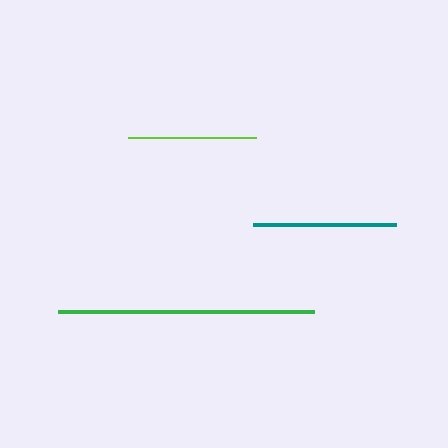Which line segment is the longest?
The green line is the longest at approximately 256 pixels.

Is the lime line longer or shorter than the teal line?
The teal line is longer than the lime line.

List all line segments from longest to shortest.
From longest to shortest: green, teal, lime.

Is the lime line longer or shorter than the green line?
The green line is longer than the lime line.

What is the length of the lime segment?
The lime segment is approximately 127 pixels long.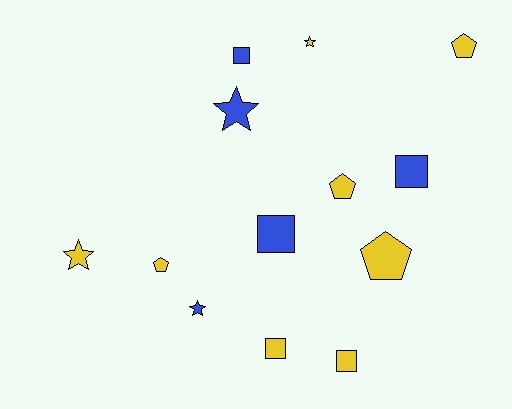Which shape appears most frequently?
Square, with 5 objects.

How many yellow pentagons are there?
There are 4 yellow pentagons.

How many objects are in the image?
There are 13 objects.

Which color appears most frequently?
Yellow, with 8 objects.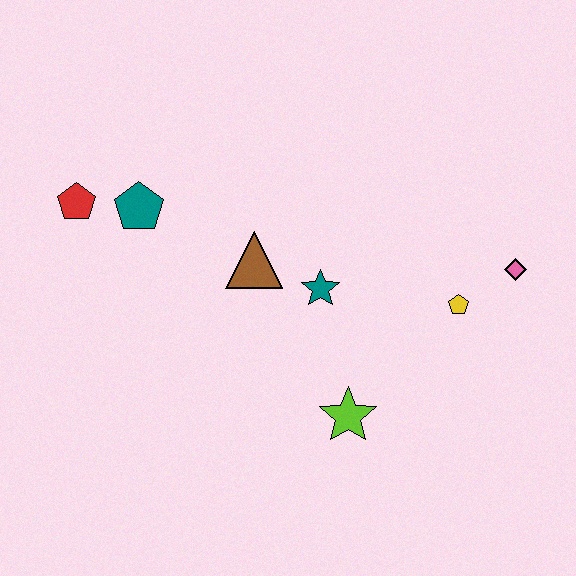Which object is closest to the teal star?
The brown triangle is closest to the teal star.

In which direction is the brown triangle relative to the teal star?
The brown triangle is to the left of the teal star.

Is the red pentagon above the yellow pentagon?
Yes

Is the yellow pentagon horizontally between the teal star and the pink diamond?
Yes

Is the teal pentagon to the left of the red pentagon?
No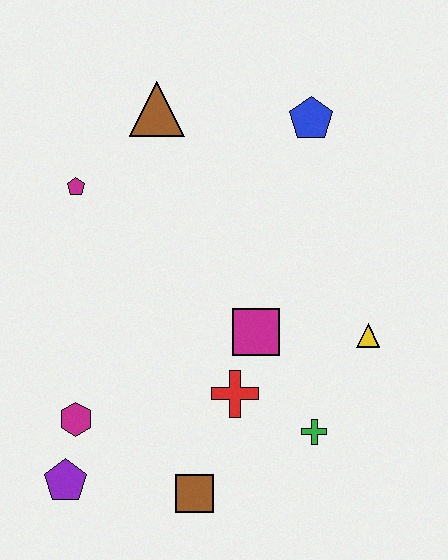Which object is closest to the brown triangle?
The magenta pentagon is closest to the brown triangle.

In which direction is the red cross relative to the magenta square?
The red cross is below the magenta square.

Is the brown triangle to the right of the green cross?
No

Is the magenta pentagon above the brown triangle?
No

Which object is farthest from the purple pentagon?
The blue pentagon is farthest from the purple pentagon.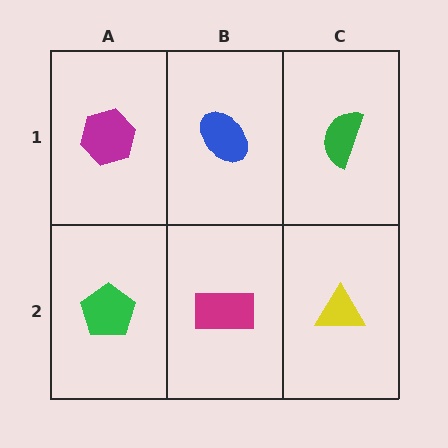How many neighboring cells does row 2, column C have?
2.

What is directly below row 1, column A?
A green pentagon.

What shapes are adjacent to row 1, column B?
A magenta rectangle (row 2, column B), a magenta hexagon (row 1, column A), a green semicircle (row 1, column C).